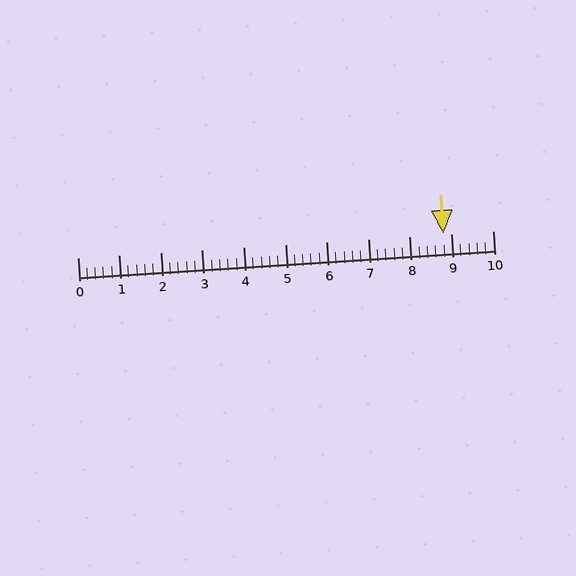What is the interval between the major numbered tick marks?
The major tick marks are spaced 1 units apart.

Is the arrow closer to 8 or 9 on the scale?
The arrow is closer to 9.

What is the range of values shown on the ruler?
The ruler shows values from 0 to 10.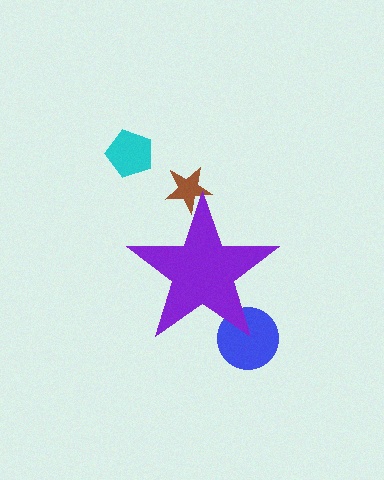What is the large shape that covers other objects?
A purple star.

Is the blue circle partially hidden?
Yes, the blue circle is partially hidden behind the purple star.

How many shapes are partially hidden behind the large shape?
2 shapes are partially hidden.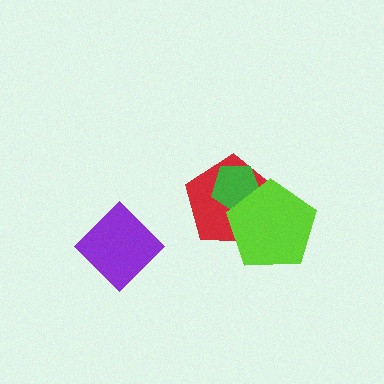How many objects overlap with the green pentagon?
2 objects overlap with the green pentagon.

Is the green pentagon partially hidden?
Yes, it is partially covered by another shape.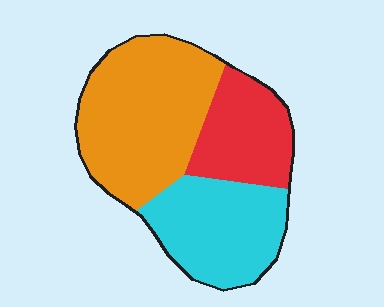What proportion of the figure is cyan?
Cyan takes up about one third (1/3) of the figure.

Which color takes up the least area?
Red, at roughly 25%.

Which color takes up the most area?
Orange, at roughly 45%.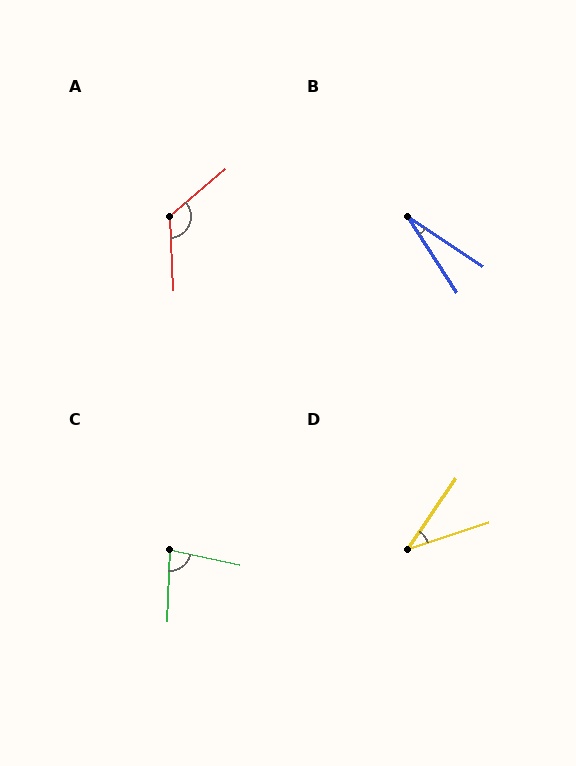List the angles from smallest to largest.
B (23°), D (37°), C (80°), A (128°).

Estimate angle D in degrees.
Approximately 37 degrees.